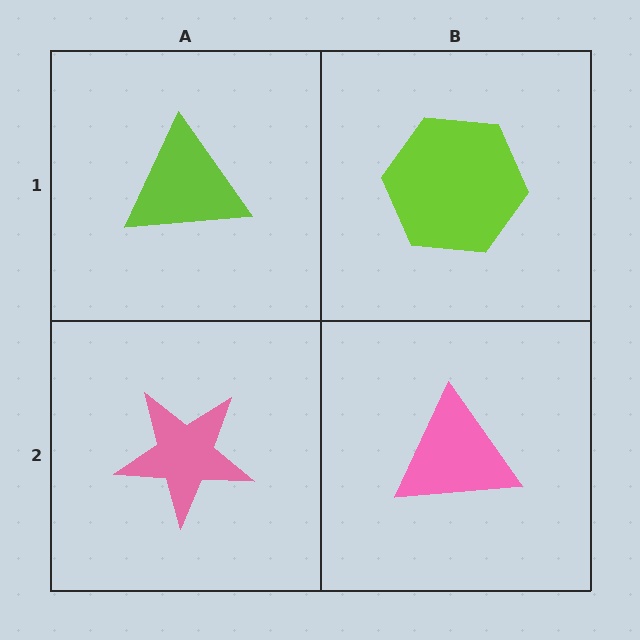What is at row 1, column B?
A lime hexagon.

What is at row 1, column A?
A lime triangle.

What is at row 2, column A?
A pink star.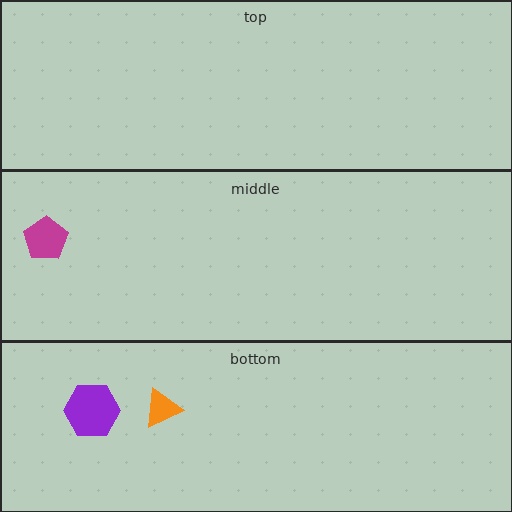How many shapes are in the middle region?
1.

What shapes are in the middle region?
The magenta pentagon.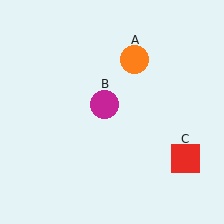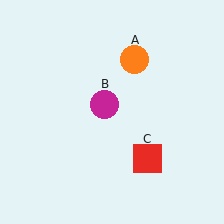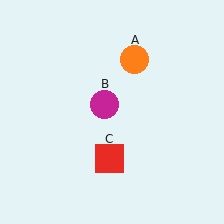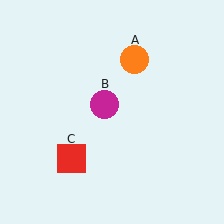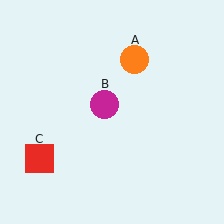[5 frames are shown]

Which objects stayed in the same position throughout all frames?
Orange circle (object A) and magenta circle (object B) remained stationary.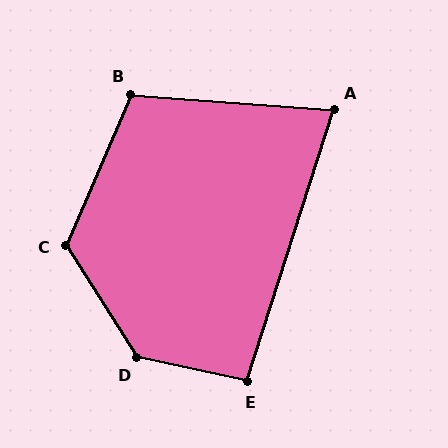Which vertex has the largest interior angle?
D, at approximately 135 degrees.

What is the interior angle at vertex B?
Approximately 109 degrees (obtuse).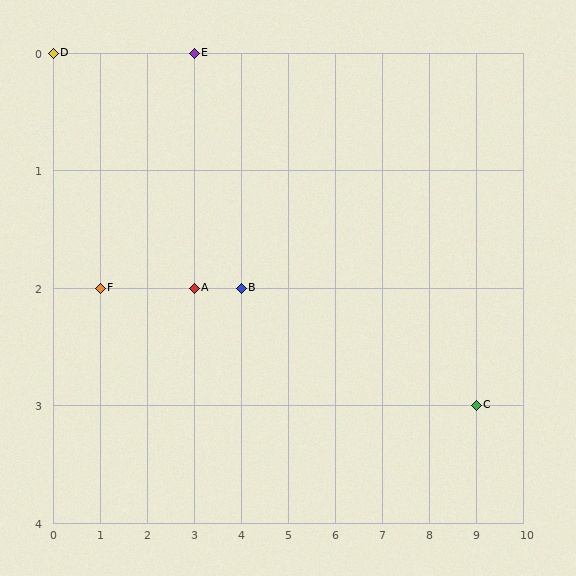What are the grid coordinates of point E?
Point E is at grid coordinates (3, 0).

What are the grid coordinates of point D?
Point D is at grid coordinates (0, 0).